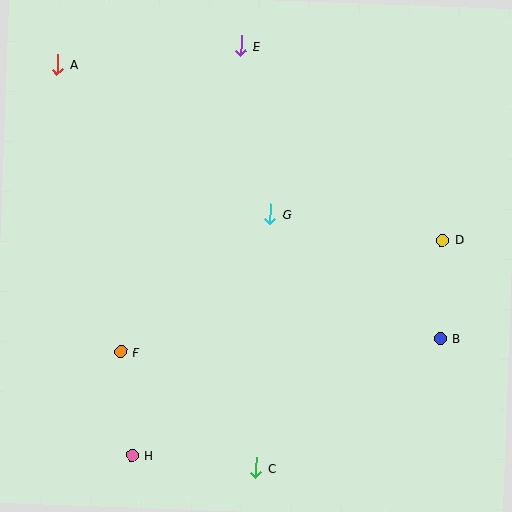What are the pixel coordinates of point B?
Point B is at (441, 339).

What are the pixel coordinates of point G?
Point G is at (270, 214).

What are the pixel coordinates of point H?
Point H is at (132, 455).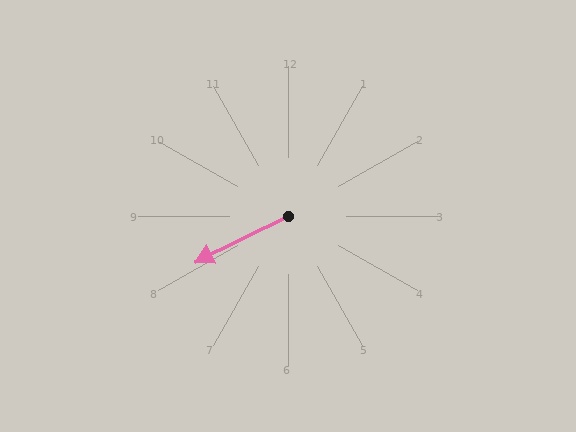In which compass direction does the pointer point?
Southwest.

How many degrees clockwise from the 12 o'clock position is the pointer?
Approximately 244 degrees.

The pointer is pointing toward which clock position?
Roughly 8 o'clock.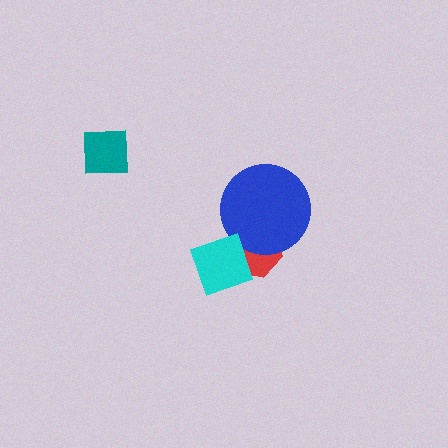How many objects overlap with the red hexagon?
2 objects overlap with the red hexagon.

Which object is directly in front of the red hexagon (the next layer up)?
The blue circle is directly in front of the red hexagon.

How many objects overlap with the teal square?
0 objects overlap with the teal square.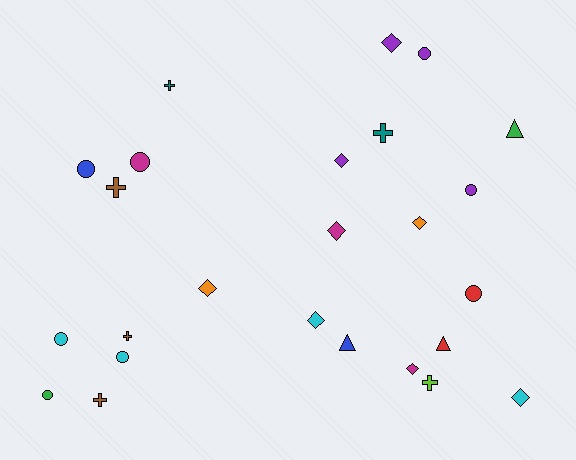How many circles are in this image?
There are 8 circles.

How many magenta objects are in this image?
There are 3 magenta objects.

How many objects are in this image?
There are 25 objects.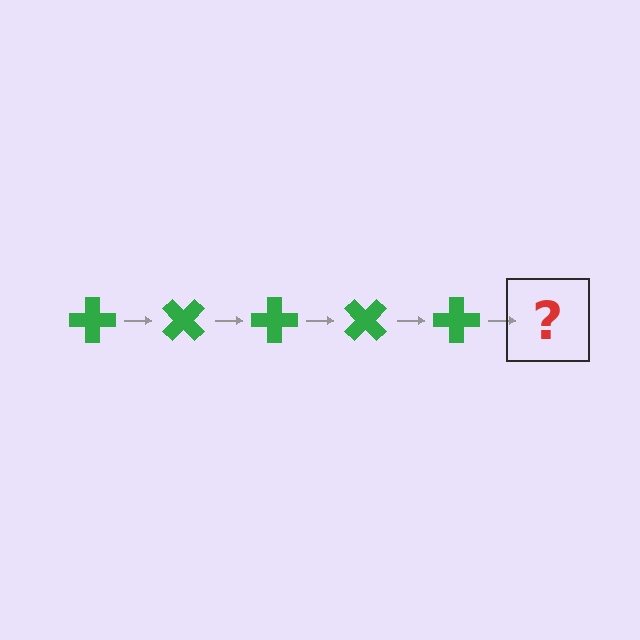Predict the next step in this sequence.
The next step is a green cross rotated 225 degrees.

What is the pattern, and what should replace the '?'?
The pattern is that the cross rotates 45 degrees each step. The '?' should be a green cross rotated 225 degrees.